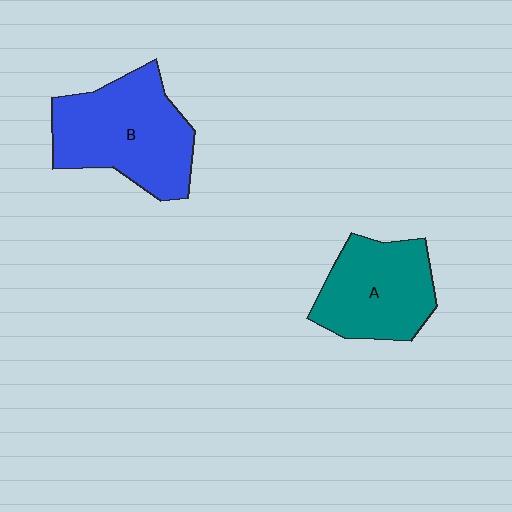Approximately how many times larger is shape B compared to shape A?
Approximately 1.3 times.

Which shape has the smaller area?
Shape A (teal).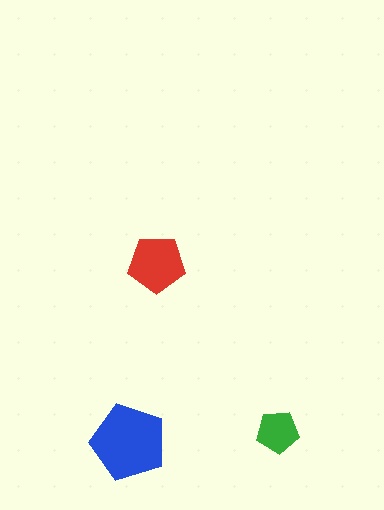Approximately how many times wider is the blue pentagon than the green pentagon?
About 2 times wider.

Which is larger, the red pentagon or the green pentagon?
The red one.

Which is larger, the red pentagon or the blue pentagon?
The blue one.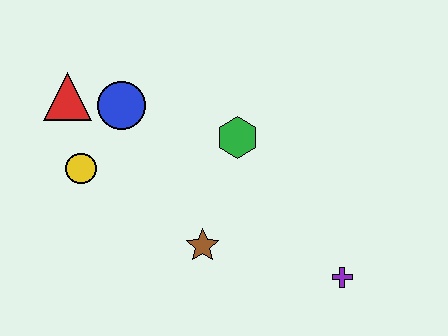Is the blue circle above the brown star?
Yes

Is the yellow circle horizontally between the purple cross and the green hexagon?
No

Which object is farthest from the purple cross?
The red triangle is farthest from the purple cross.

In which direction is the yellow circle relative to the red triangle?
The yellow circle is below the red triangle.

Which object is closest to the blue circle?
The red triangle is closest to the blue circle.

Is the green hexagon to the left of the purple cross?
Yes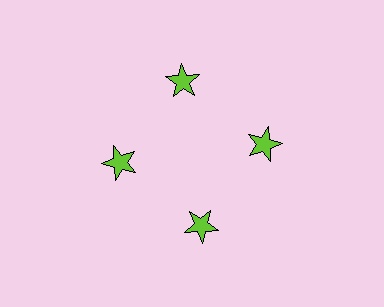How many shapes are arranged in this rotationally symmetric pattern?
There are 4 shapes, arranged in 4 groups of 1.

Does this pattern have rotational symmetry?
Yes, this pattern has 4-fold rotational symmetry. It looks the same after rotating 90 degrees around the center.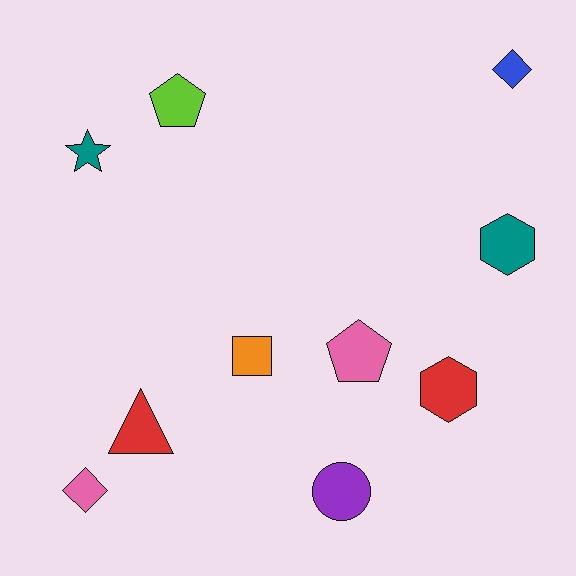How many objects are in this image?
There are 10 objects.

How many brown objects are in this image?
There are no brown objects.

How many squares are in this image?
There is 1 square.